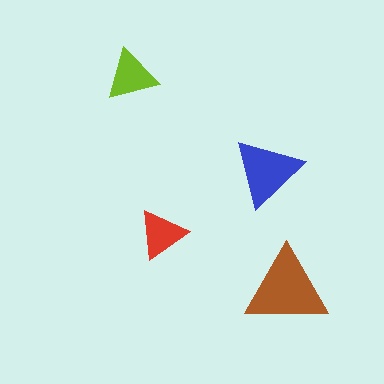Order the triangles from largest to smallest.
the brown one, the blue one, the lime one, the red one.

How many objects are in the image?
There are 4 objects in the image.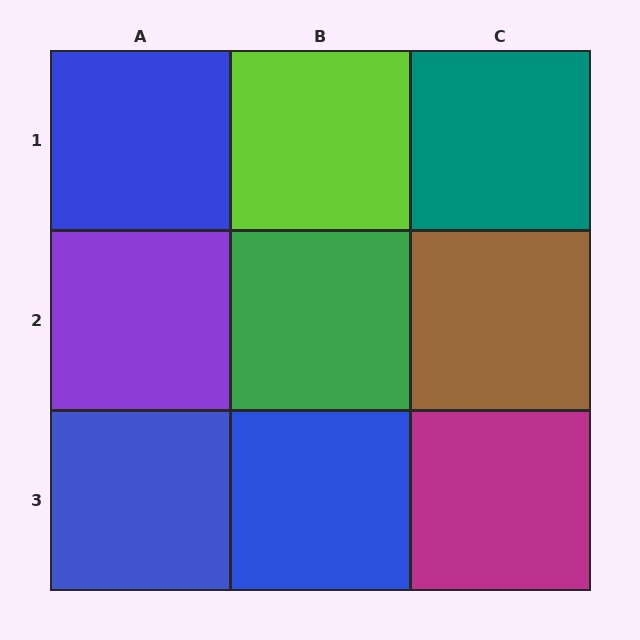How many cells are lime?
1 cell is lime.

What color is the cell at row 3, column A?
Blue.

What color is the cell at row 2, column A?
Purple.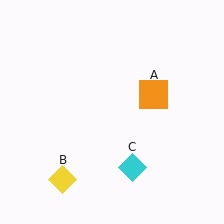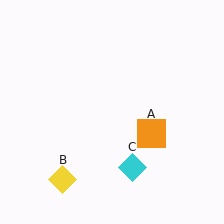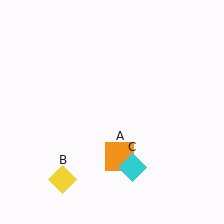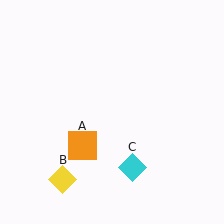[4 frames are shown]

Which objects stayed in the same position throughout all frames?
Yellow diamond (object B) and cyan diamond (object C) remained stationary.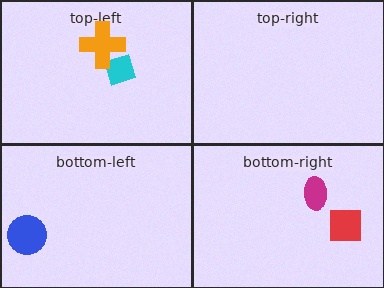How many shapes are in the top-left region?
2.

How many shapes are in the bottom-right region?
2.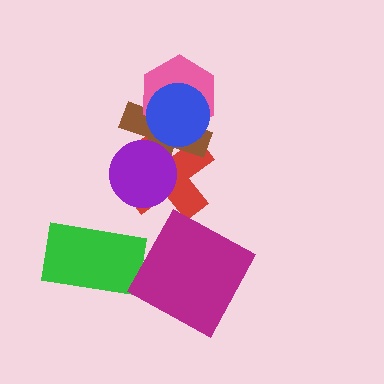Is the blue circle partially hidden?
No, no other shape covers it.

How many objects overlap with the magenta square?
0 objects overlap with the magenta square.